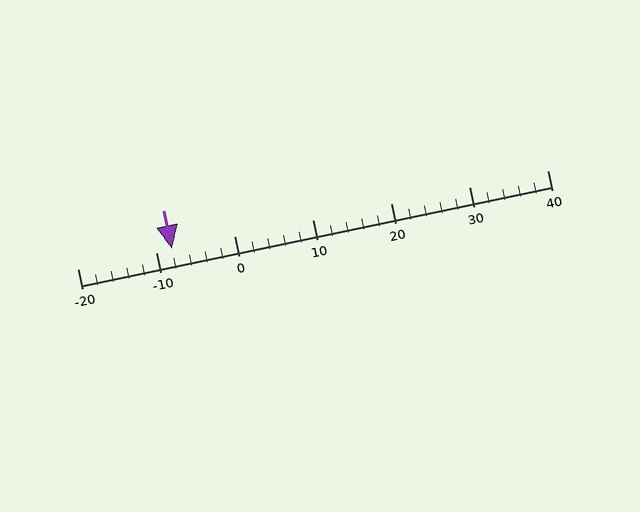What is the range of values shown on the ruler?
The ruler shows values from -20 to 40.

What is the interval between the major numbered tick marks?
The major tick marks are spaced 10 units apart.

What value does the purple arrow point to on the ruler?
The purple arrow points to approximately -8.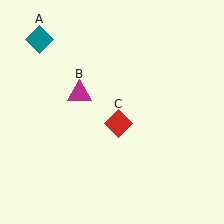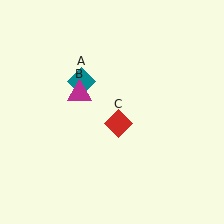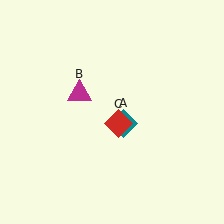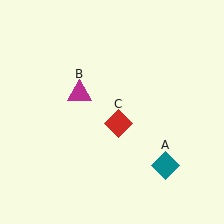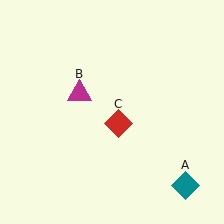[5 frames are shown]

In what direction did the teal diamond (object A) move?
The teal diamond (object A) moved down and to the right.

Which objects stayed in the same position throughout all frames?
Magenta triangle (object B) and red diamond (object C) remained stationary.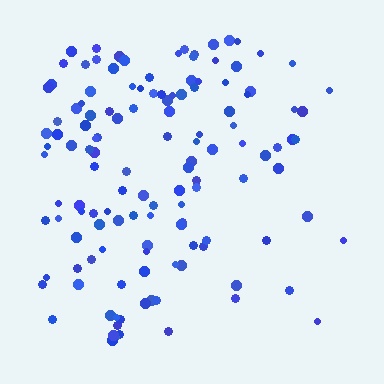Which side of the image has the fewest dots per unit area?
The right.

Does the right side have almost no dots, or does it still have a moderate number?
Still a moderate number, just noticeably fewer than the left.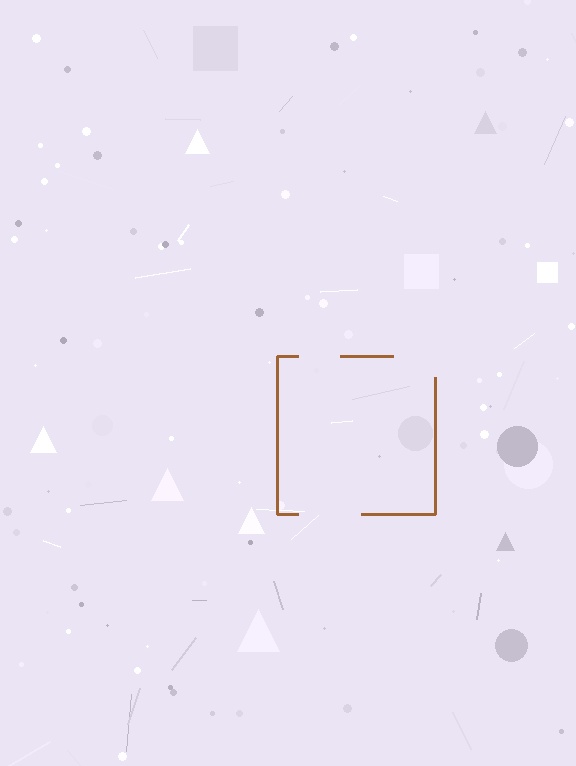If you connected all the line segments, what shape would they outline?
They would outline a square.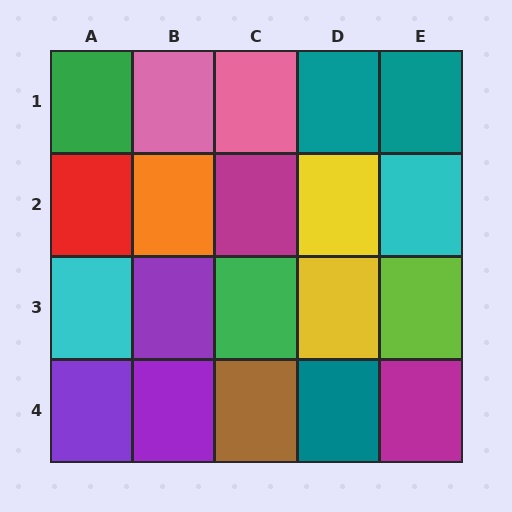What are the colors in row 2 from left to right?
Red, orange, magenta, yellow, cyan.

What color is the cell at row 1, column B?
Pink.